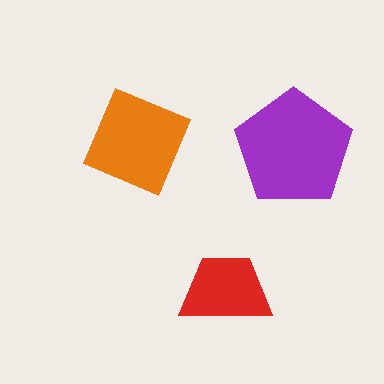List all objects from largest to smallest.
The purple pentagon, the orange square, the red trapezoid.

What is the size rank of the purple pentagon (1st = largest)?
1st.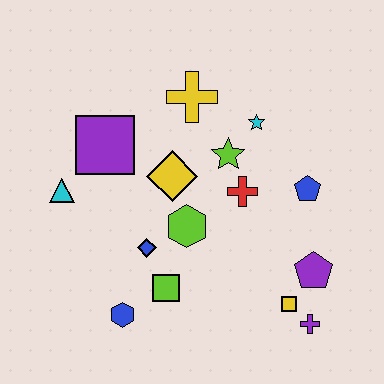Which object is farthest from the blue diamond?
The purple cross is farthest from the blue diamond.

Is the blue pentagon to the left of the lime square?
No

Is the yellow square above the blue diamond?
No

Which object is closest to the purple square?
The cyan triangle is closest to the purple square.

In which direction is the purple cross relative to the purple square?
The purple cross is to the right of the purple square.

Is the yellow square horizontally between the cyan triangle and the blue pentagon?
Yes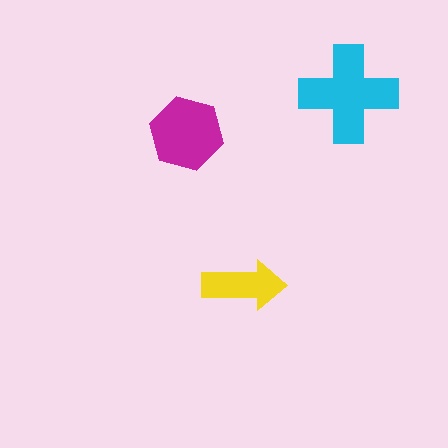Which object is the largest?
The cyan cross.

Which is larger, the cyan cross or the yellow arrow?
The cyan cross.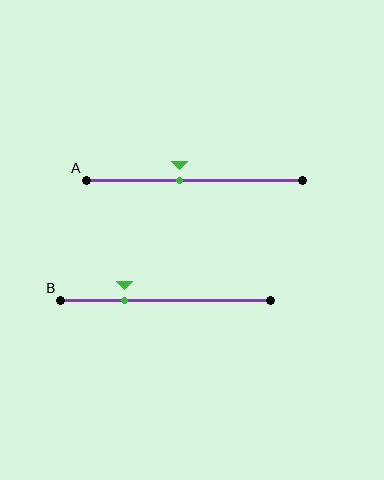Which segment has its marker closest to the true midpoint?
Segment A has its marker closest to the true midpoint.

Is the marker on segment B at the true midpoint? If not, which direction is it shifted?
No, the marker on segment B is shifted to the left by about 20% of the segment length.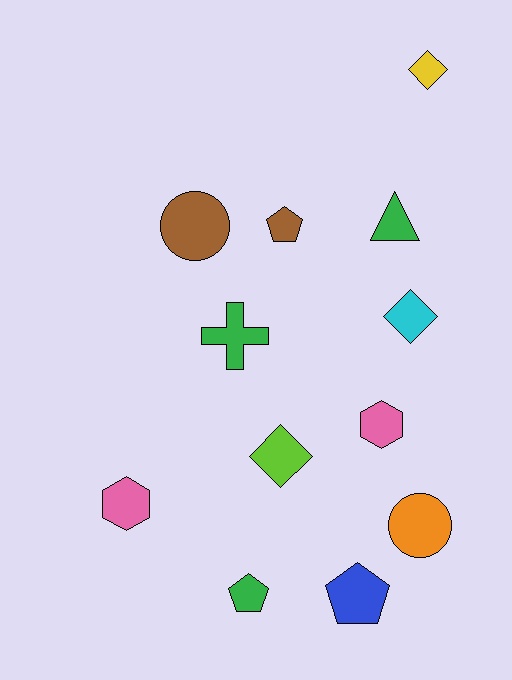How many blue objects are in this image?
There is 1 blue object.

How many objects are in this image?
There are 12 objects.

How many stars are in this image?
There are no stars.